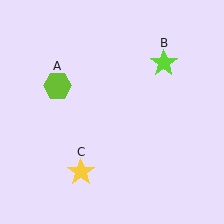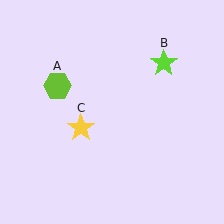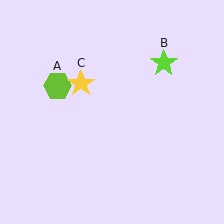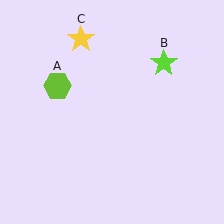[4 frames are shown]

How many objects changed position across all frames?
1 object changed position: yellow star (object C).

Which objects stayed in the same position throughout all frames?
Lime hexagon (object A) and lime star (object B) remained stationary.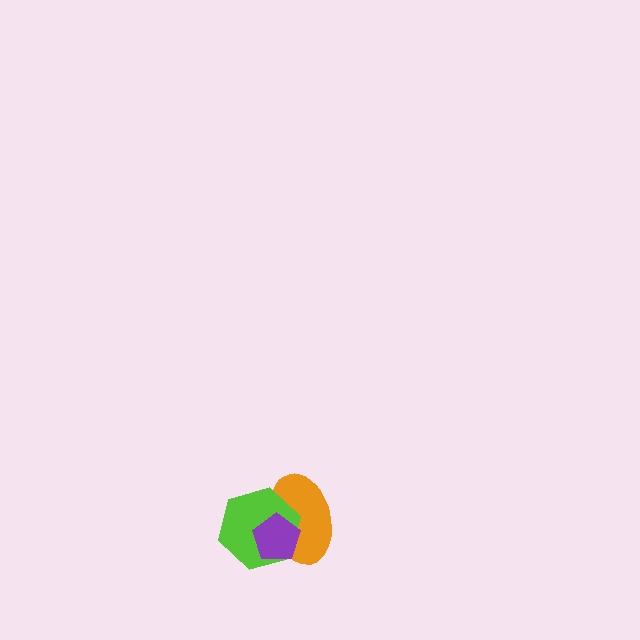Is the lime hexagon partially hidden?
Yes, it is partially covered by another shape.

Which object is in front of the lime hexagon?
The purple pentagon is in front of the lime hexagon.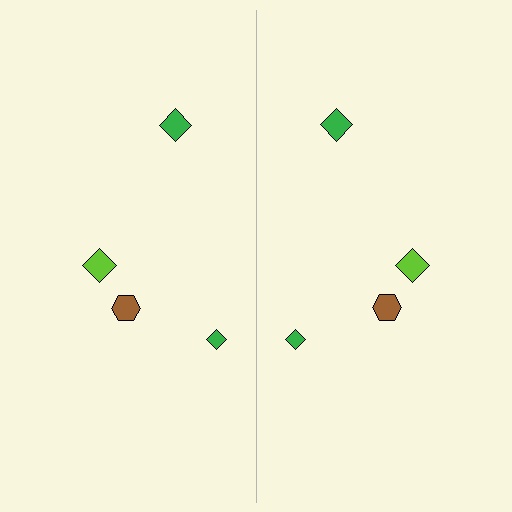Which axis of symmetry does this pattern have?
The pattern has a vertical axis of symmetry running through the center of the image.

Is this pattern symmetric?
Yes, this pattern has bilateral (reflection) symmetry.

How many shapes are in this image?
There are 8 shapes in this image.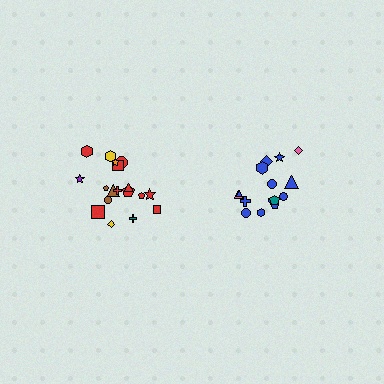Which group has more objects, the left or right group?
The left group.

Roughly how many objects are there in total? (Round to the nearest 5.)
Roughly 35 objects in total.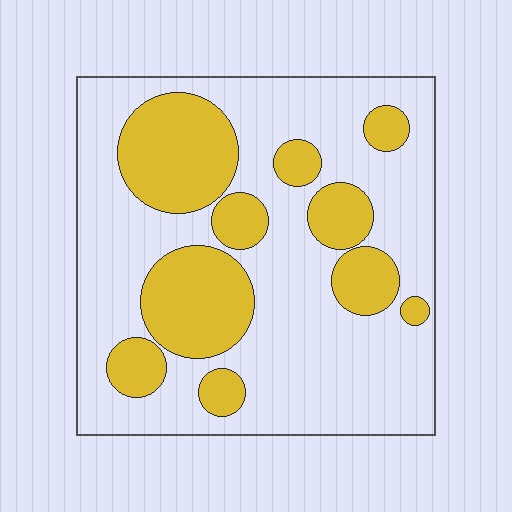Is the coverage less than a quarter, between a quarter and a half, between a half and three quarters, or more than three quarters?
Between a quarter and a half.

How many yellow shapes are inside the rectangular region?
10.